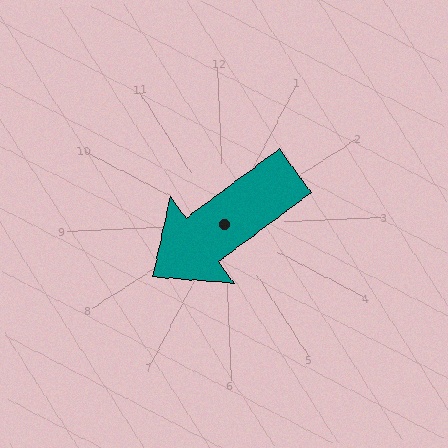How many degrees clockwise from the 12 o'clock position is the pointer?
Approximately 236 degrees.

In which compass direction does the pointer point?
Southwest.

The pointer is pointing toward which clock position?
Roughly 8 o'clock.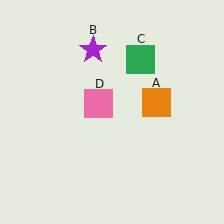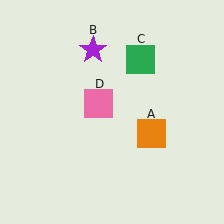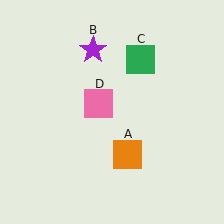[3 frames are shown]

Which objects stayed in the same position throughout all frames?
Purple star (object B) and green square (object C) and pink square (object D) remained stationary.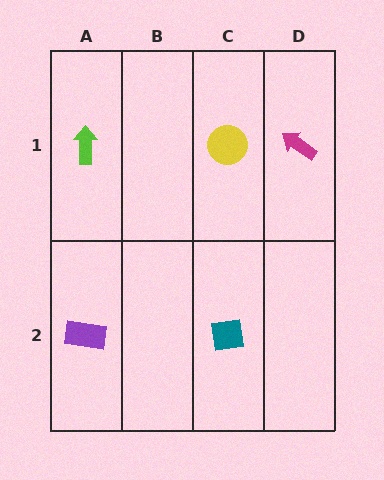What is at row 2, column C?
A teal square.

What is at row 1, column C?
A yellow circle.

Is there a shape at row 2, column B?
No, that cell is empty.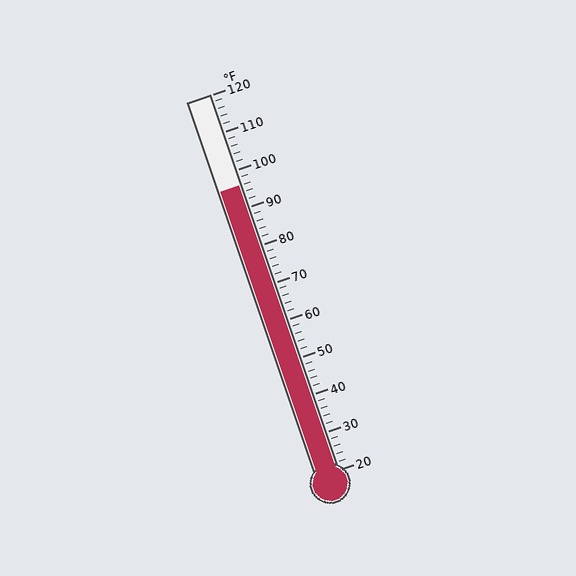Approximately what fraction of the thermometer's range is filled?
The thermometer is filled to approximately 75% of its range.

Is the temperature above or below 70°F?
The temperature is above 70°F.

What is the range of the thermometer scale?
The thermometer scale ranges from 20°F to 120°F.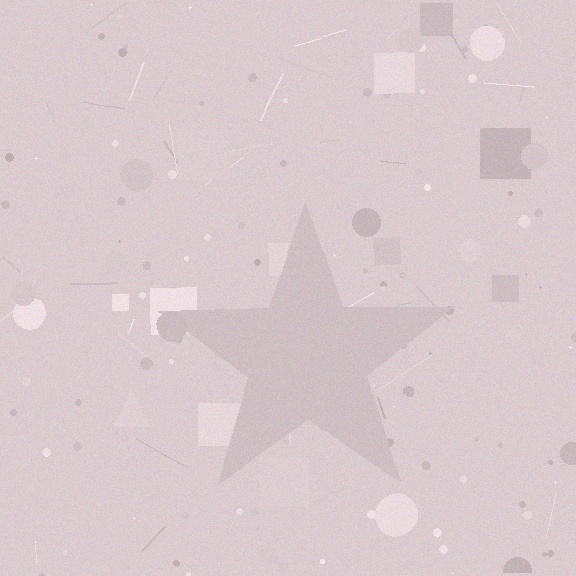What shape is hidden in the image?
A star is hidden in the image.